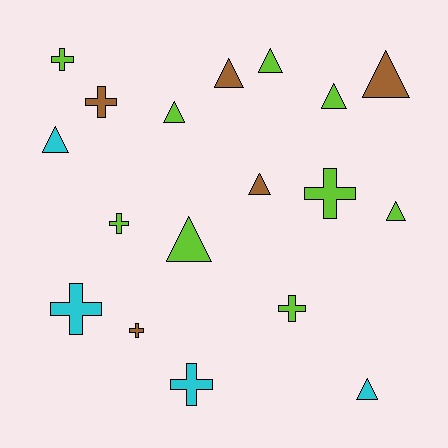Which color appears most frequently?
Lime, with 9 objects.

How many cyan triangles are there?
There are 2 cyan triangles.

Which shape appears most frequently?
Triangle, with 10 objects.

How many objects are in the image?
There are 18 objects.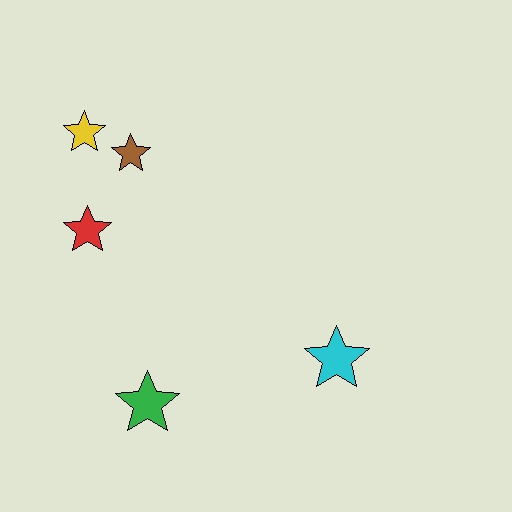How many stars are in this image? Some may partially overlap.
There are 5 stars.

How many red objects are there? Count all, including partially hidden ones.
There is 1 red object.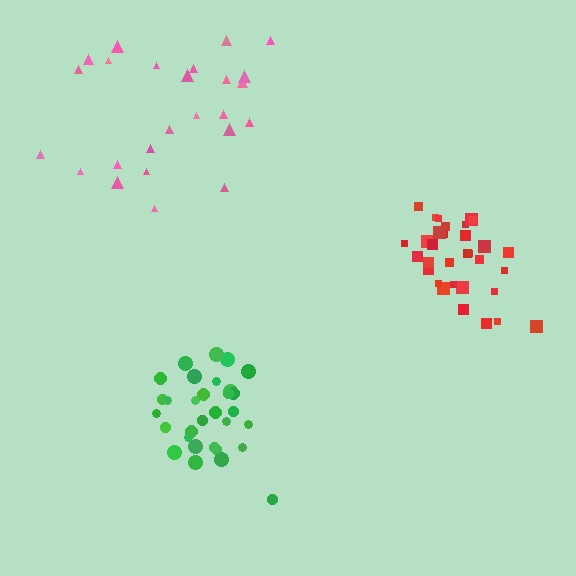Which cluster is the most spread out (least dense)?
Pink.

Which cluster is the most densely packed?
Red.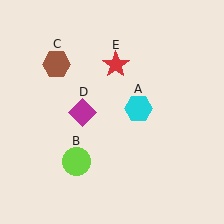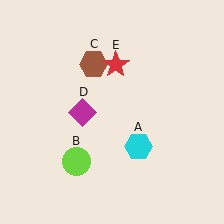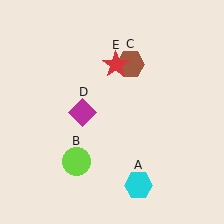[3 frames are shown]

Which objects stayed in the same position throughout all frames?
Lime circle (object B) and magenta diamond (object D) and red star (object E) remained stationary.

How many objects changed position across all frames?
2 objects changed position: cyan hexagon (object A), brown hexagon (object C).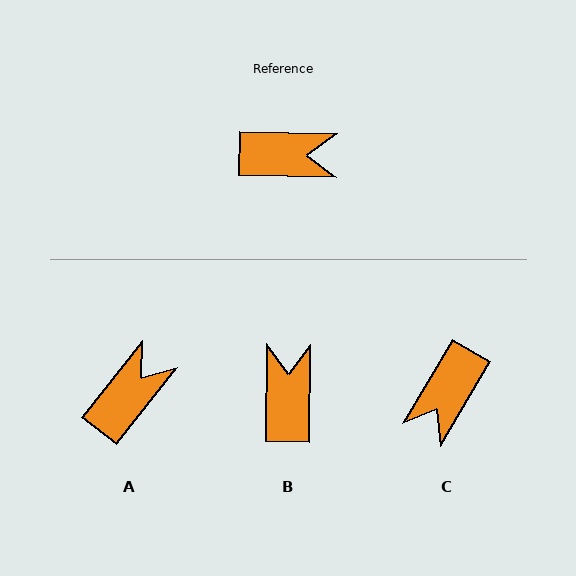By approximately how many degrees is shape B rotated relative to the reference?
Approximately 90 degrees counter-clockwise.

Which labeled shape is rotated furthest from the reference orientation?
C, about 120 degrees away.